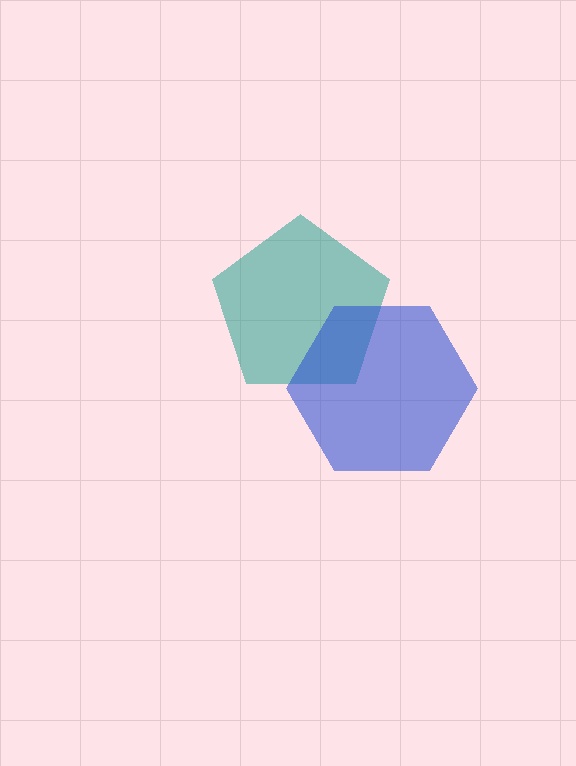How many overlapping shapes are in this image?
There are 2 overlapping shapes in the image.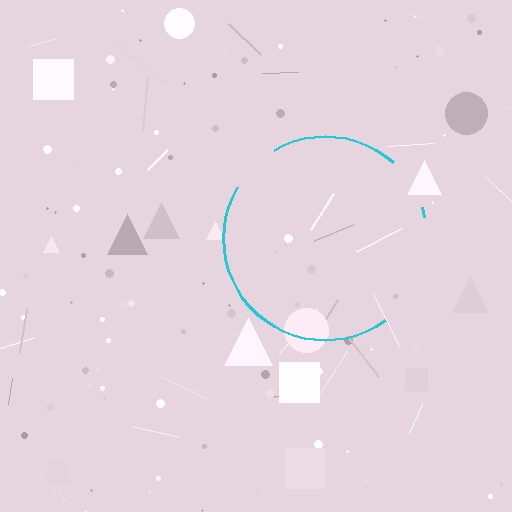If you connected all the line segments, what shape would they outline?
They would outline a circle.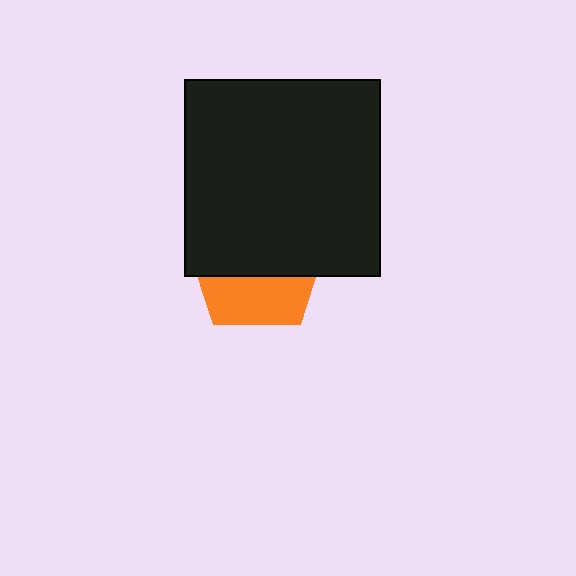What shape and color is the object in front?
The object in front is a black square.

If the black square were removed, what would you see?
You would see the complete orange pentagon.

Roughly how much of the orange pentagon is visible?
A small part of it is visible (roughly 38%).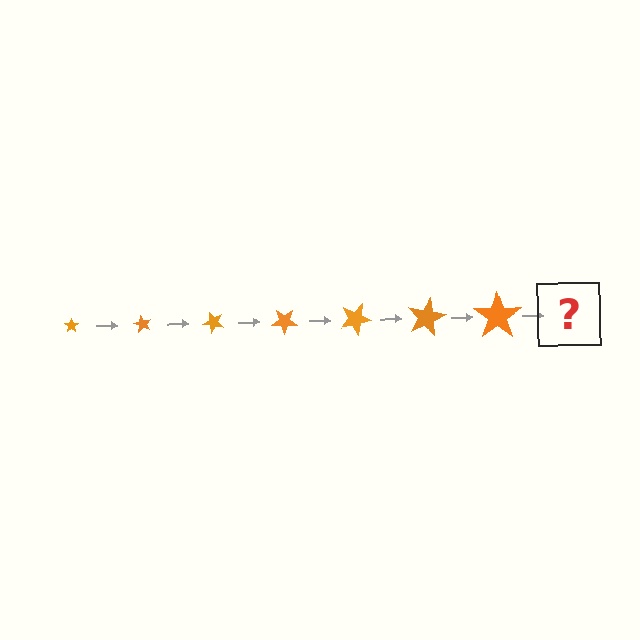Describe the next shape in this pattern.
It should be a star, larger than the previous one and rotated 420 degrees from the start.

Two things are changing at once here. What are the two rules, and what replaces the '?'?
The two rules are that the star grows larger each step and it rotates 60 degrees each step. The '?' should be a star, larger than the previous one and rotated 420 degrees from the start.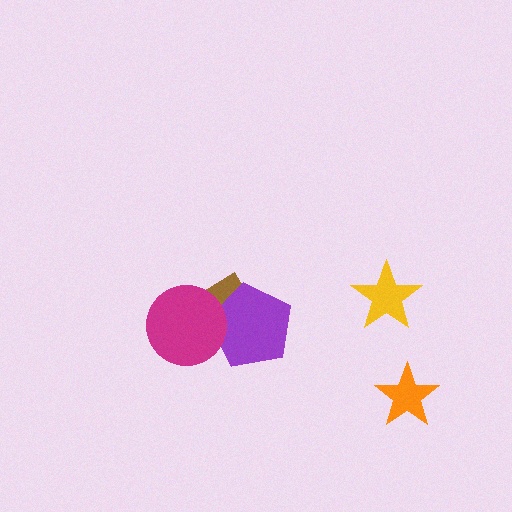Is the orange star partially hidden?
No, no other shape covers it.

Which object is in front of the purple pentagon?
The magenta circle is in front of the purple pentagon.